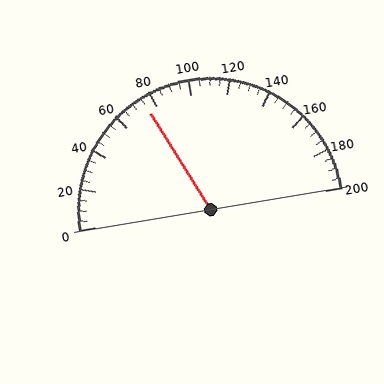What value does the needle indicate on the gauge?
The needle indicates approximately 75.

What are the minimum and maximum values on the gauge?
The gauge ranges from 0 to 200.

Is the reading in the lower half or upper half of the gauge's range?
The reading is in the lower half of the range (0 to 200).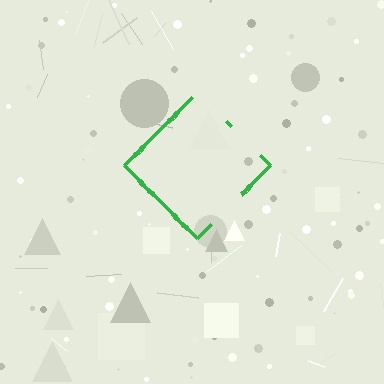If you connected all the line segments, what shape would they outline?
They would outline a diamond.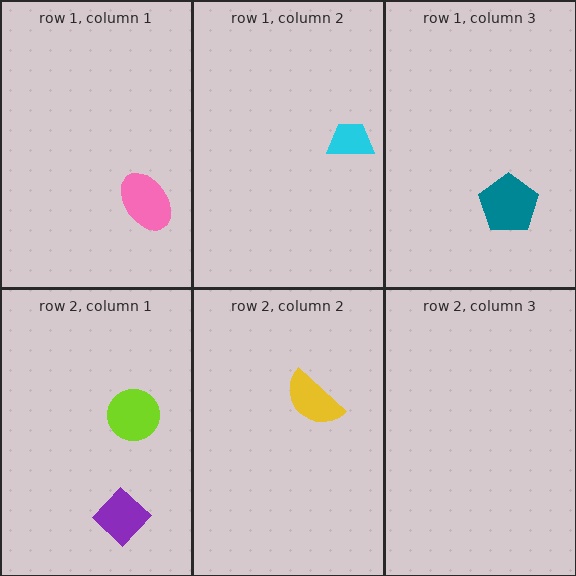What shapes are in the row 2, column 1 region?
The purple diamond, the lime circle.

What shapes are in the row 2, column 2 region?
The yellow semicircle.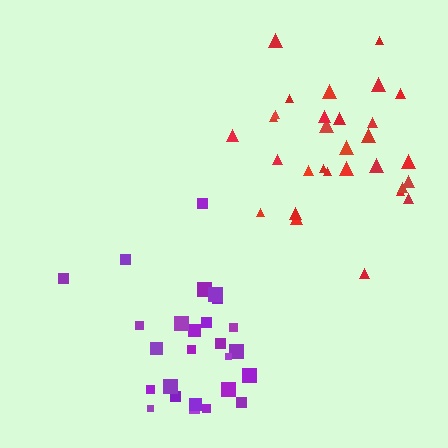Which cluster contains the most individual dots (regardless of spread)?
Red (30).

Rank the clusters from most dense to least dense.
purple, red.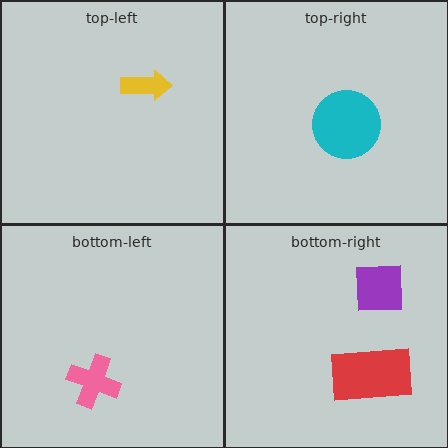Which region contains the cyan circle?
The top-right region.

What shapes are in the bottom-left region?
The pink cross.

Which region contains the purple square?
The bottom-right region.